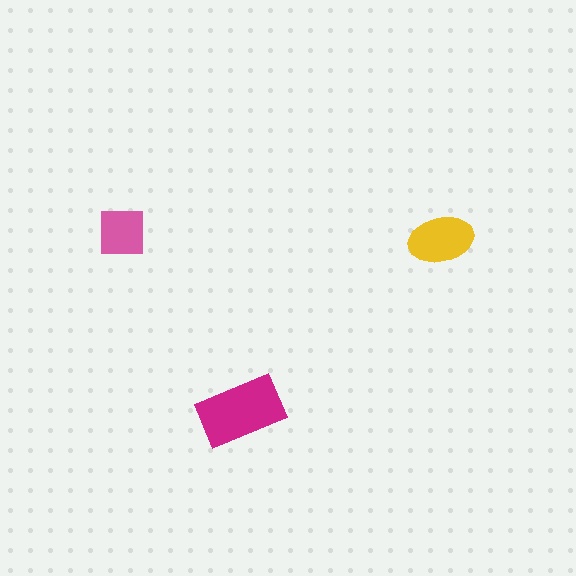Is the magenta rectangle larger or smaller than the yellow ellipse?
Larger.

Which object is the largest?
The magenta rectangle.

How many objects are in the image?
There are 3 objects in the image.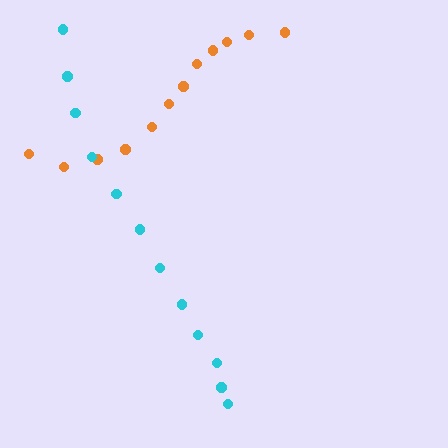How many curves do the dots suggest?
There are 2 distinct paths.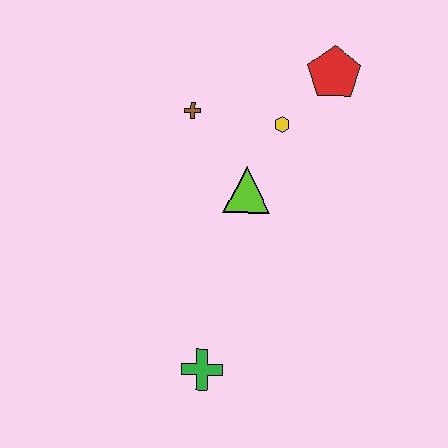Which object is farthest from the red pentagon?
The green cross is farthest from the red pentagon.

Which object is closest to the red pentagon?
The yellow hexagon is closest to the red pentagon.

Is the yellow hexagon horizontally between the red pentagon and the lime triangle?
Yes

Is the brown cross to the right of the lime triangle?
No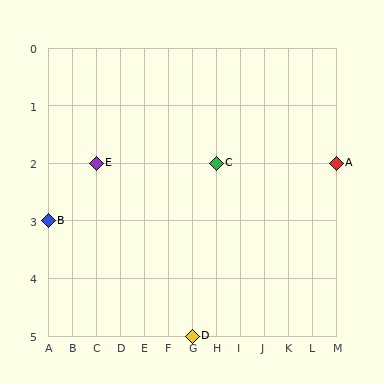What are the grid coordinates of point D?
Point D is at grid coordinates (G, 5).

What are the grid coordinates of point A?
Point A is at grid coordinates (M, 2).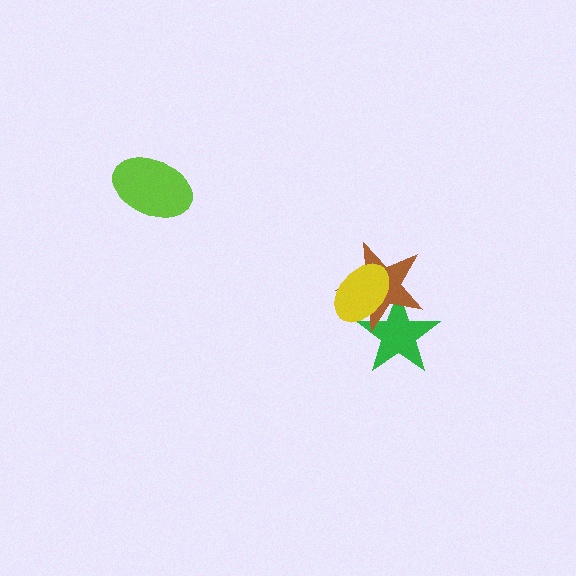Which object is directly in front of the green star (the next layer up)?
The brown star is directly in front of the green star.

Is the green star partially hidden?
Yes, it is partially covered by another shape.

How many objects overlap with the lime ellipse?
0 objects overlap with the lime ellipse.